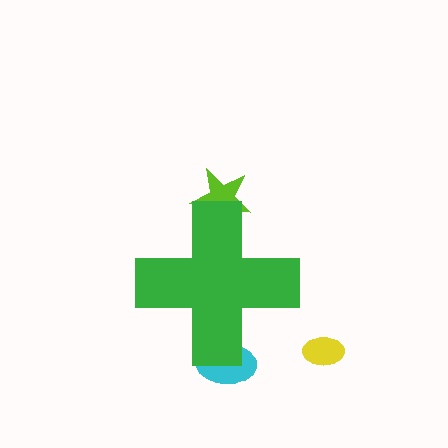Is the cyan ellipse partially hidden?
Yes, the cyan ellipse is partially hidden behind the green cross.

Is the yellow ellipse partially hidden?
No, the yellow ellipse is fully visible.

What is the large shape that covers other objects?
A green cross.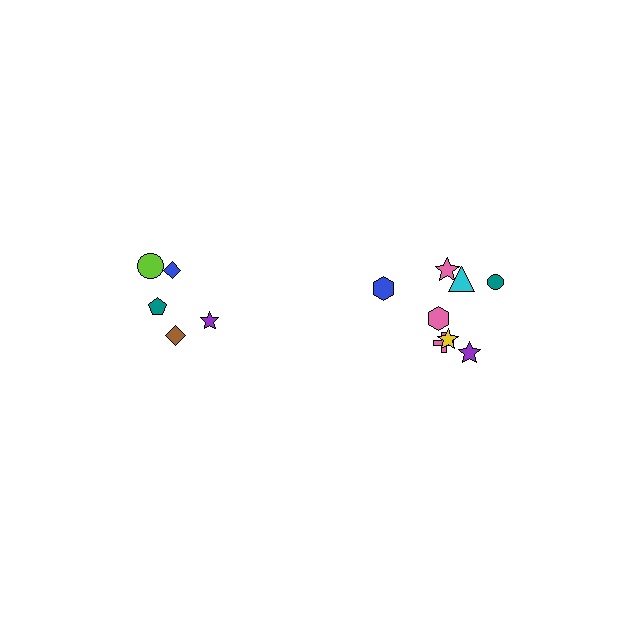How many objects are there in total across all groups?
There are 13 objects.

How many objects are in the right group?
There are 8 objects.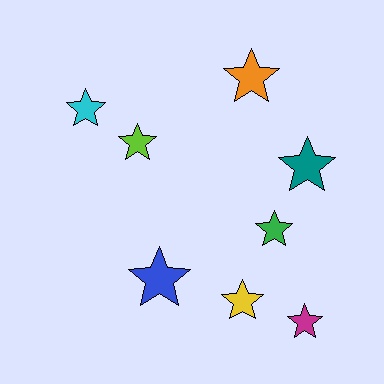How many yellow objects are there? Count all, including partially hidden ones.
There is 1 yellow object.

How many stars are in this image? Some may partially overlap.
There are 8 stars.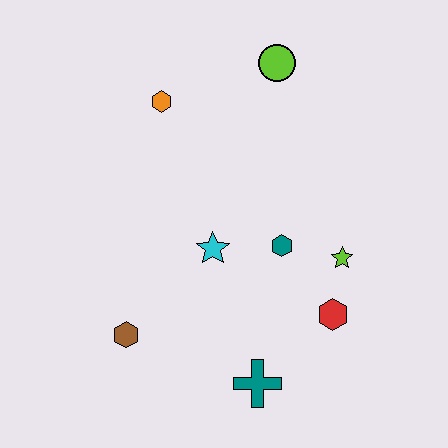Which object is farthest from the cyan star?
The lime circle is farthest from the cyan star.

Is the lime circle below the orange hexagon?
No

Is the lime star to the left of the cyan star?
No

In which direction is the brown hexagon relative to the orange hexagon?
The brown hexagon is below the orange hexagon.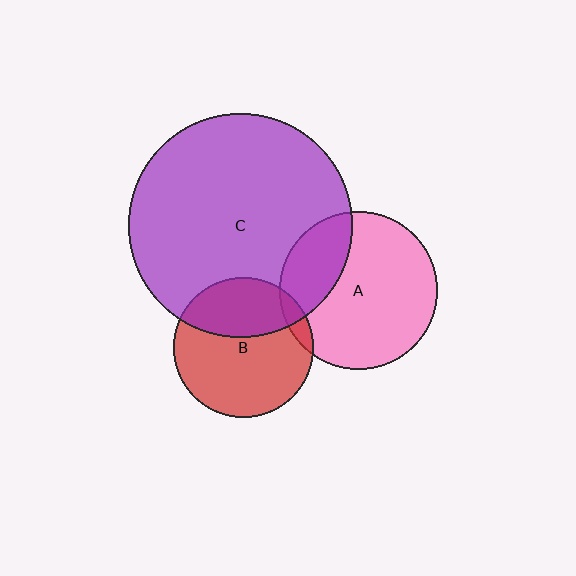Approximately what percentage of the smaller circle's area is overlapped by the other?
Approximately 25%.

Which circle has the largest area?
Circle C (purple).